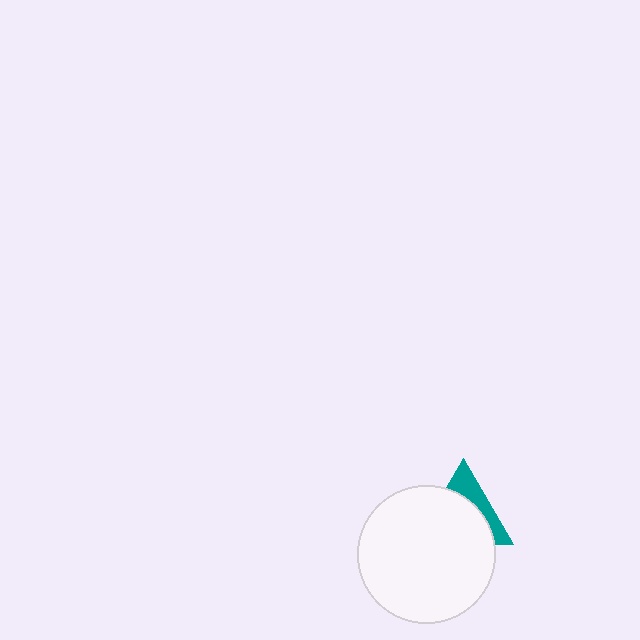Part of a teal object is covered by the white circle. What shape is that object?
It is a triangle.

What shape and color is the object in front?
The object in front is a white circle.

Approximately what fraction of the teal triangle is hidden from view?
Roughly 66% of the teal triangle is hidden behind the white circle.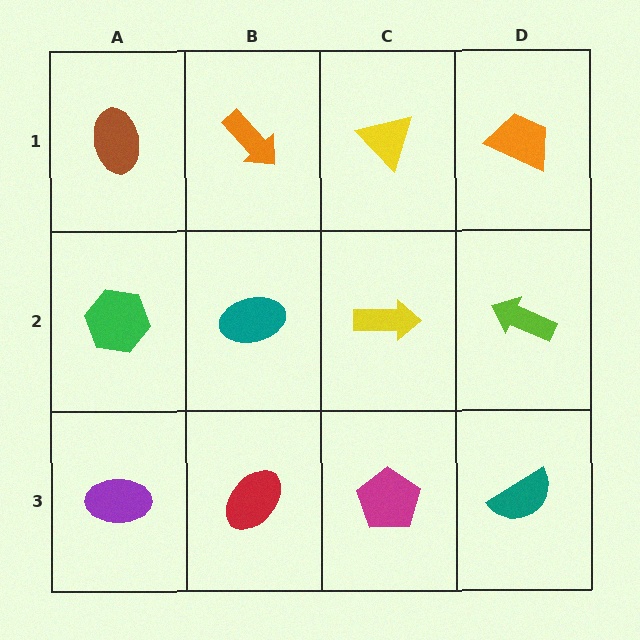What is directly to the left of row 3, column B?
A purple ellipse.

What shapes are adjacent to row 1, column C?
A yellow arrow (row 2, column C), an orange arrow (row 1, column B), an orange trapezoid (row 1, column D).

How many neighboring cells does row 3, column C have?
3.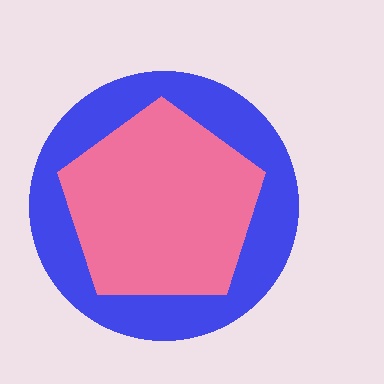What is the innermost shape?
The pink pentagon.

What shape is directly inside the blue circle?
The pink pentagon.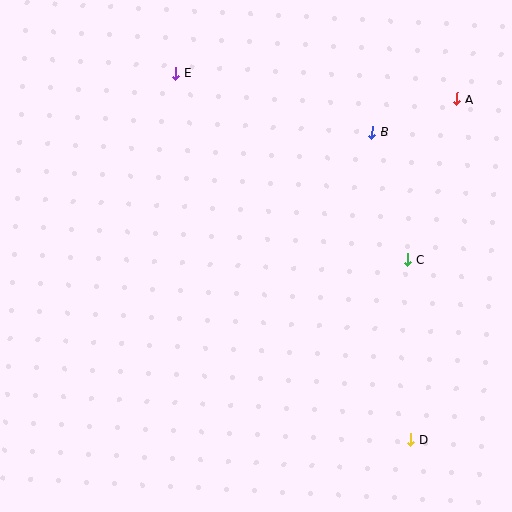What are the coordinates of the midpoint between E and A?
The midpoint between E and A is at (316, 86).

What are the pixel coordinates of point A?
Point A is at (457, 99).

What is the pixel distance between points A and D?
The distance between A and D is 344 pixels.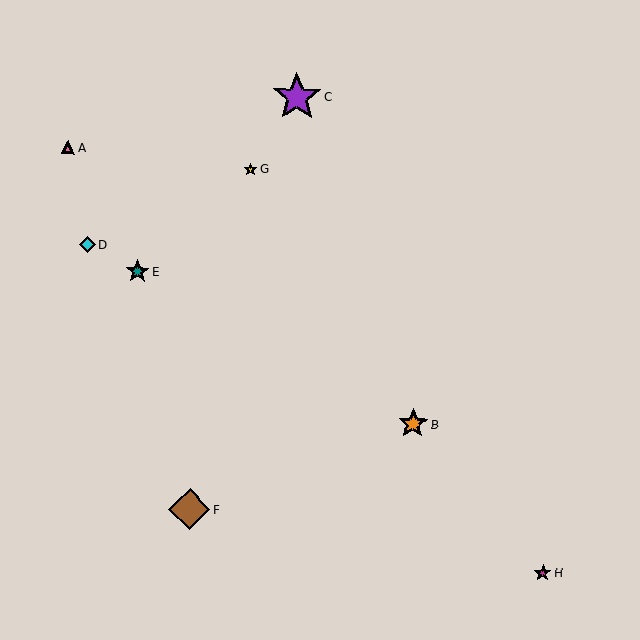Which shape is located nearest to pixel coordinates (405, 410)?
The orange star (labeled B) at (413, 424) is nearest to that location.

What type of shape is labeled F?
Shape F is a brown diamond.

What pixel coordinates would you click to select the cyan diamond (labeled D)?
Click at (88, 244) to select the cyan diamond D.